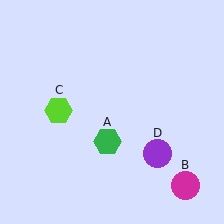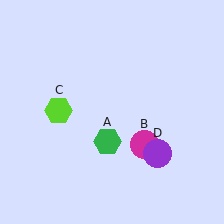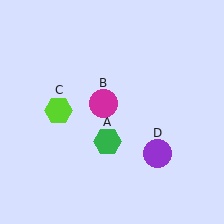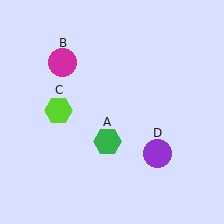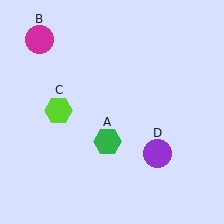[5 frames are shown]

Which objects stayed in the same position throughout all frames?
Green hexagon (object A) and lime hexagon (object C) and purple circle (object D) remained stationary.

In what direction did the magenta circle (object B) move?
The magenta circle (object B) moved up and to the left.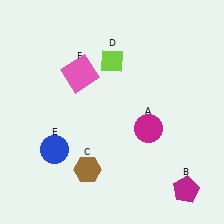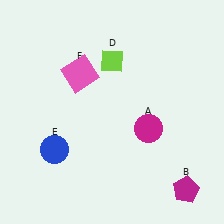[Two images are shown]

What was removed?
The brown hexagon (C) was removed in Image 2.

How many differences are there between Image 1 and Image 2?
There is 1 difference between the two images.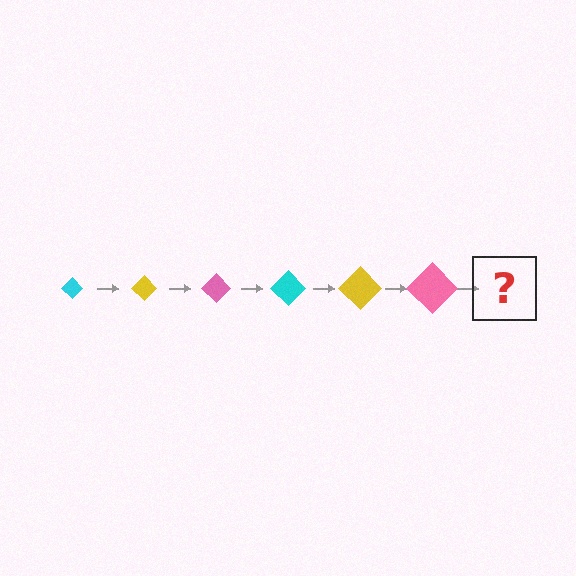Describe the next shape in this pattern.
It should be a cyan diamond, larger than the previous one.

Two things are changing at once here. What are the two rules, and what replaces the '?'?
The two rules are that the diamond grows larger each step and the color cycles through cyan, yellow, and pink. The '?' should be a cyan diamond, larger than the previous one.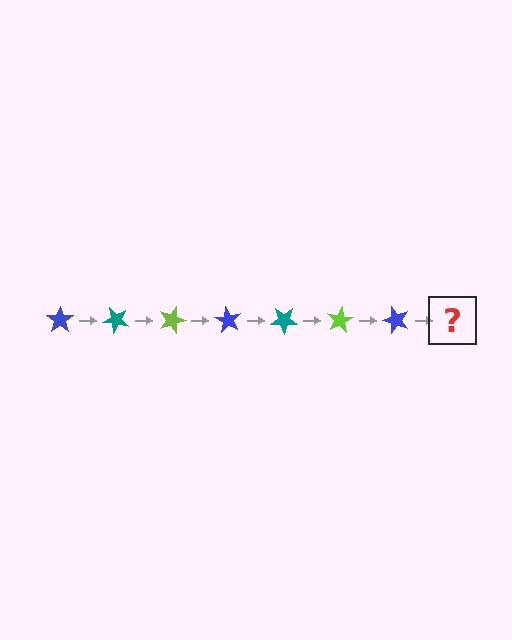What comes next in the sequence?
The next element should be a teal star, rotated 315 degrees from the start.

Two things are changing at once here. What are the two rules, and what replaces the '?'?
The two rules are that it rotates 45 degrees each step and the color cycles through blue, teal, and lime. The '?' should be a teal star, rotated 315 degrees from the start.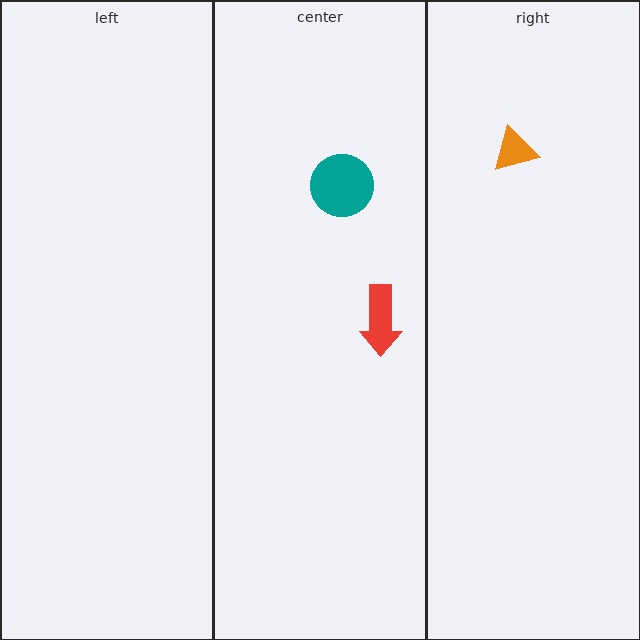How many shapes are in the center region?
2.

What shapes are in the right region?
The orange triangle.